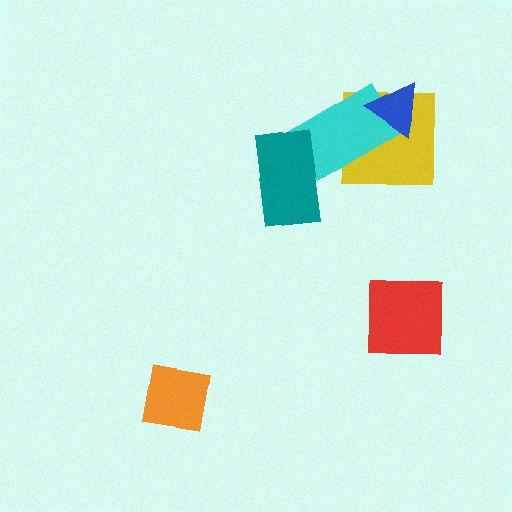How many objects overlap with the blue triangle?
2 objects overlap with the blue triangle.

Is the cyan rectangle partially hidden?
Yes, it is partially covered by another shape.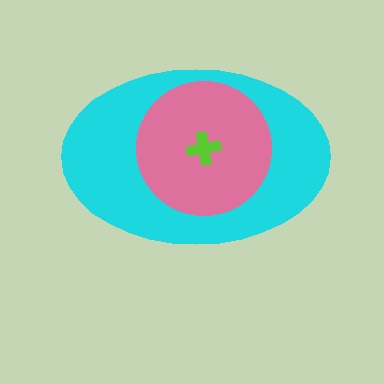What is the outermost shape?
The cyan ellipse.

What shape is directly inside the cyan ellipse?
The pink circle.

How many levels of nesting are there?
3.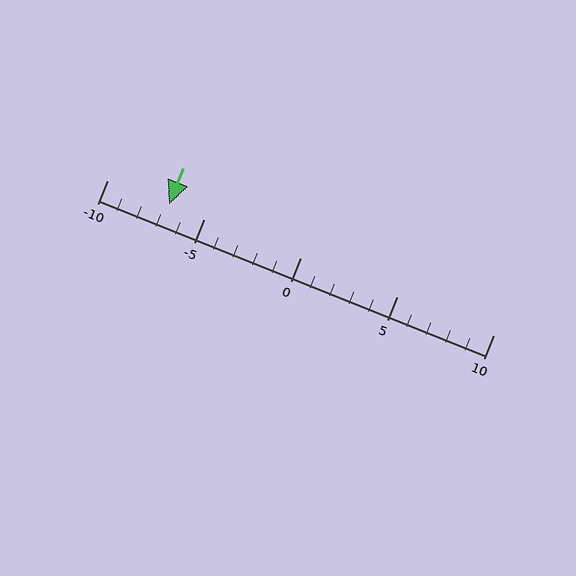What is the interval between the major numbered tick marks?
The major tick marks are spaced 5 units apart.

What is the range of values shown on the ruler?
The ruler shows values from -10 to 10.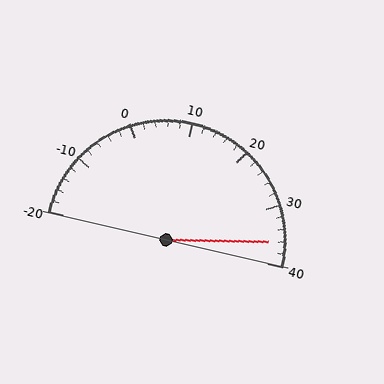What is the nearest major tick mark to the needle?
The nearest major tick mark is 40.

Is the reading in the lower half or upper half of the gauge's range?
The reading is in the upper half of the range (-20 to 40).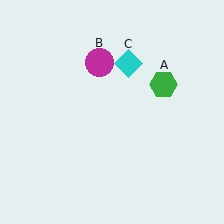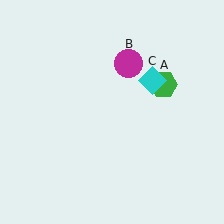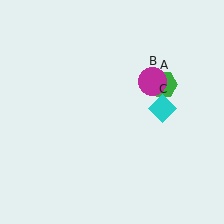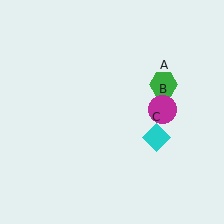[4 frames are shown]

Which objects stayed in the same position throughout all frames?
Green hexagon (object A) remained stationary.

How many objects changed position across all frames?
2 objects changed position: magenta circle (object B), cyan diamond (object C).